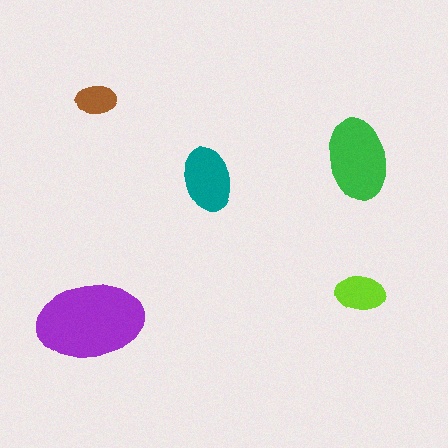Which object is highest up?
The brown ellipse is topmost.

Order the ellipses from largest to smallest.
the purple one, the green one, the teal one, the lime one, the brown one.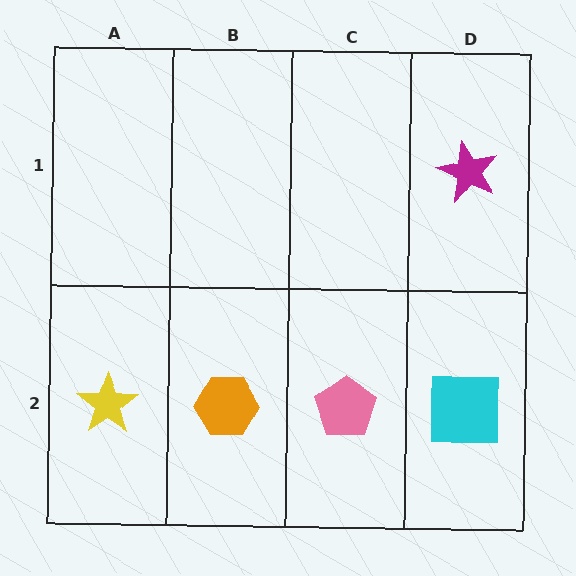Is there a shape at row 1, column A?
No, that cell is empty.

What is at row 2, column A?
A yellow star.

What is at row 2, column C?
A pink pentagon.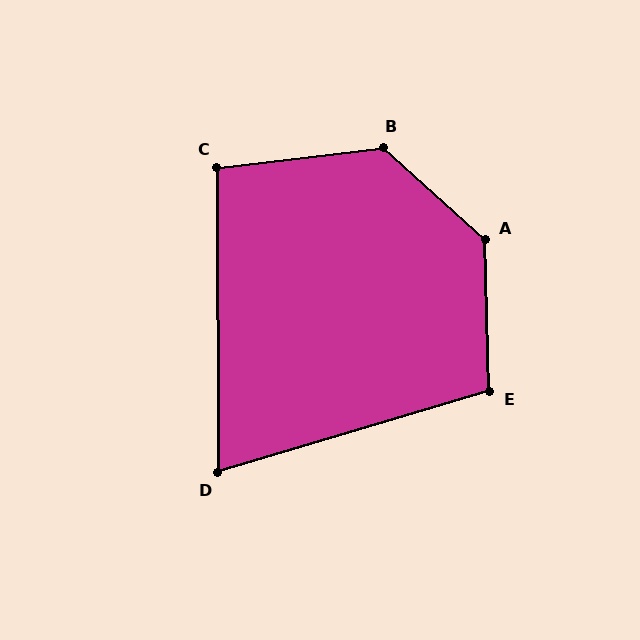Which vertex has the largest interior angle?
A, at approximately 134 degrees.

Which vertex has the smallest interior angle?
D, at approximately 74 degrees.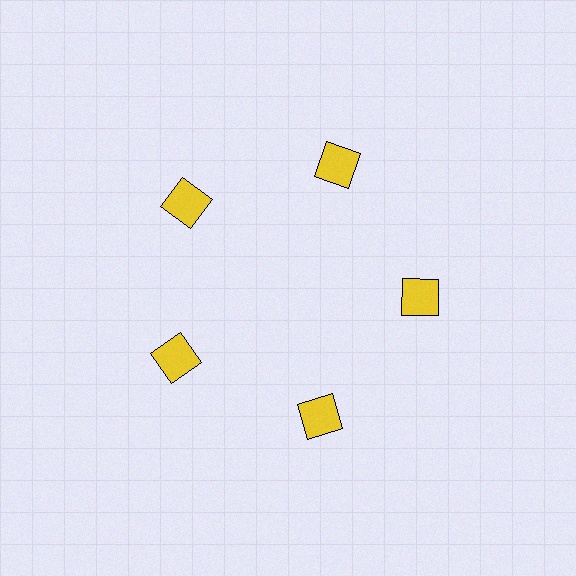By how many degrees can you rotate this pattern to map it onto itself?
The pattern maps onto itself every 72 degrees of rotation.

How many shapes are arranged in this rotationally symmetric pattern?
There are 5 shapes, arranged in 5 groups of 1.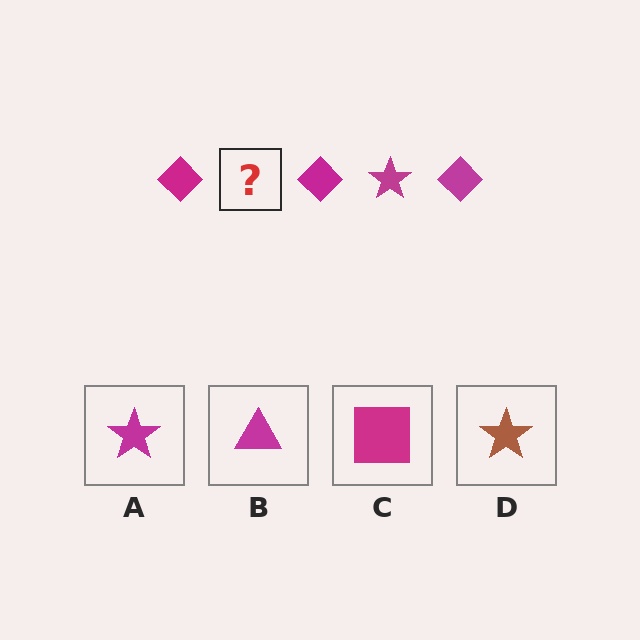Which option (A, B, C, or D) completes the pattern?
A.